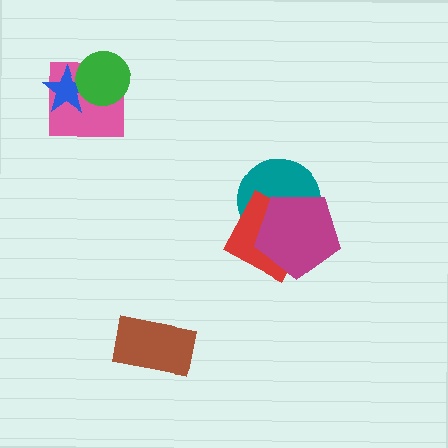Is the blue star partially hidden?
Yes, it is partially covered by another shape.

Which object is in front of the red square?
The magenta pentagon is in front of the red square.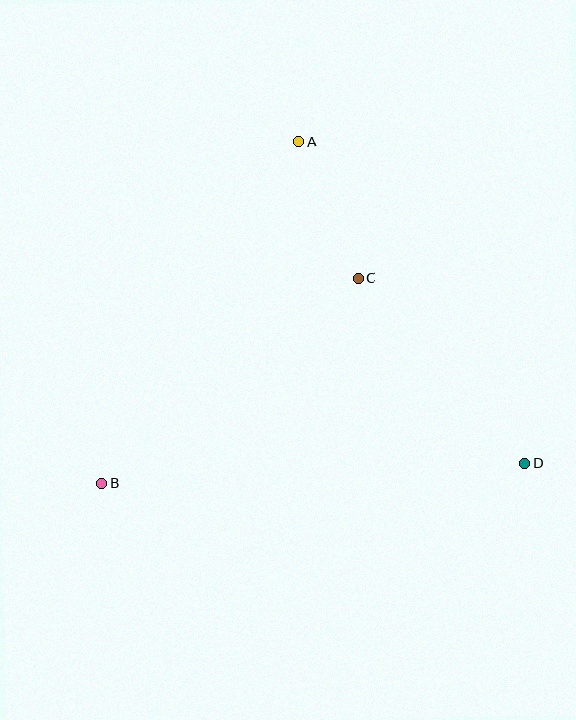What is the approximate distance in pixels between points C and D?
The distance between C and D is approximately 249 pixels.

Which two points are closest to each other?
Points A and C are closest to each other.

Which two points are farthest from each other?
Points B and D are farthest from each other.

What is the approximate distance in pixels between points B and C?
The distance between B and C is approximately 328 pixels.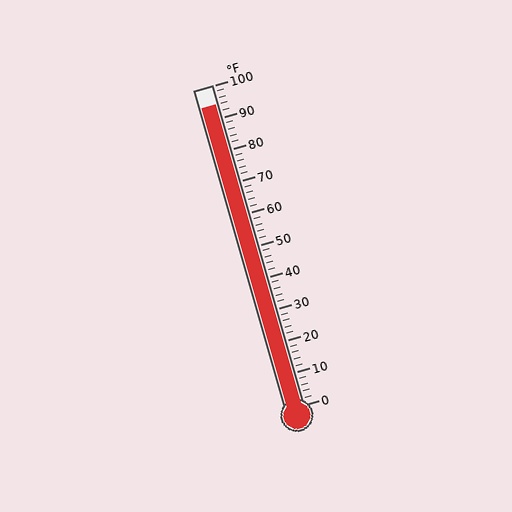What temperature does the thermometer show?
The thermometer shows approximately 94°F.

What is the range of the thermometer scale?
The thermometer scale ranges from 0°F to 100°F.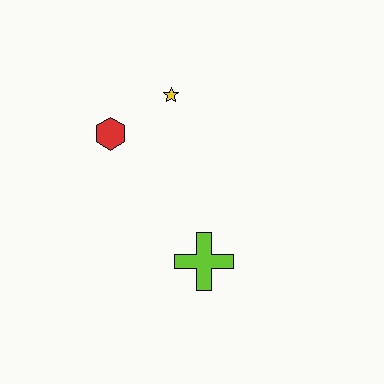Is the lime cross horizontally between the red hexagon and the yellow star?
No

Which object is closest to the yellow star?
The red hexagon is closest to the yellow star.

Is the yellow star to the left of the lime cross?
Yes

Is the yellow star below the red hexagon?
No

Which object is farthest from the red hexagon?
The lime cross is farthest from the red hexagon.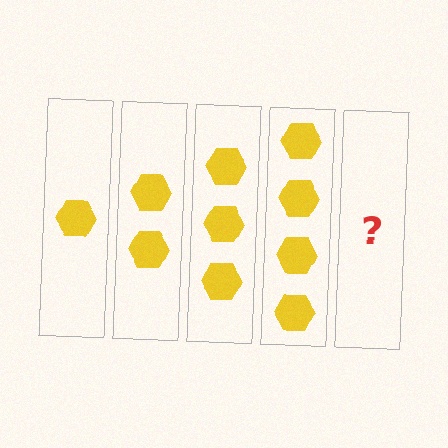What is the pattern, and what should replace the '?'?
The pattern is that each step adds one more hexagon. The '?' should be 5 hexagons.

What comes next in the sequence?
The next element should be 5 hexagons.